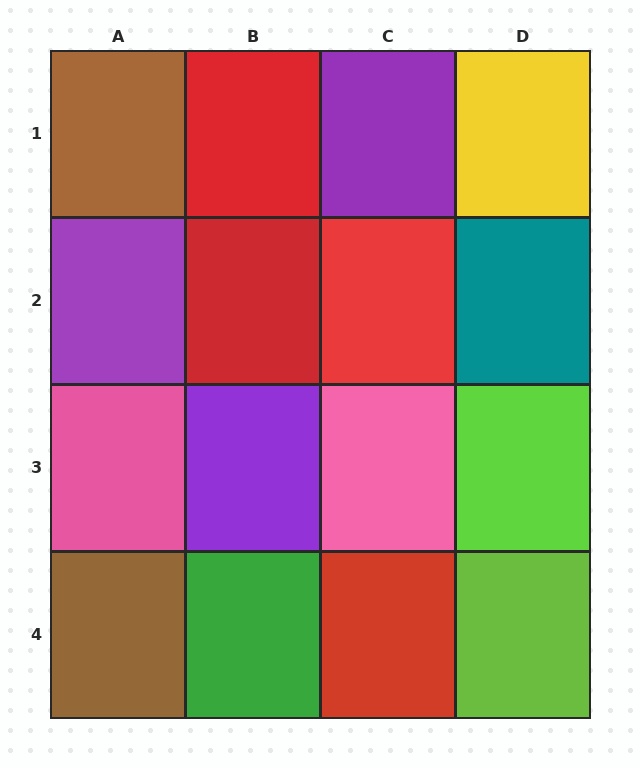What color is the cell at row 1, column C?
Purple.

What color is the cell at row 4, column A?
Brown.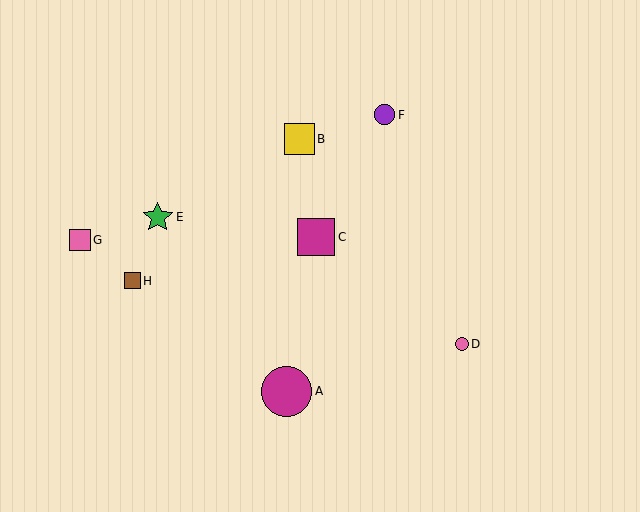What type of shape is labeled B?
Shape B is a yellow square.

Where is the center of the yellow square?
The center of the yellow square is at (299, 139).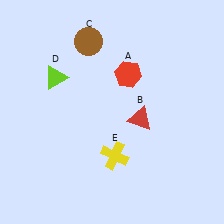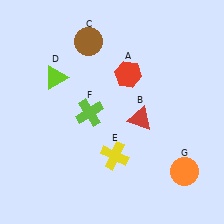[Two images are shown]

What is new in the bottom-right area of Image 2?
An orange circle (G) was added in the bottom-right area of Image 2.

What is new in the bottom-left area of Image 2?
A lime cross (F) was added in the bottom-left area of Image 2.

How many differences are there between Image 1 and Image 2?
There are 2 differences between the two images.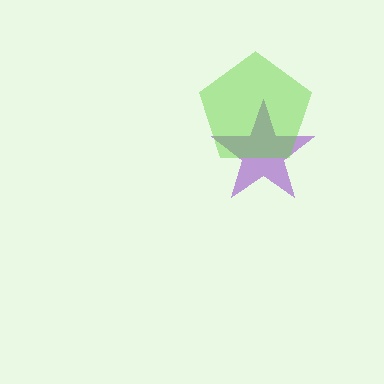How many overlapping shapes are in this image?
There are 2 overlapping shapes in the image.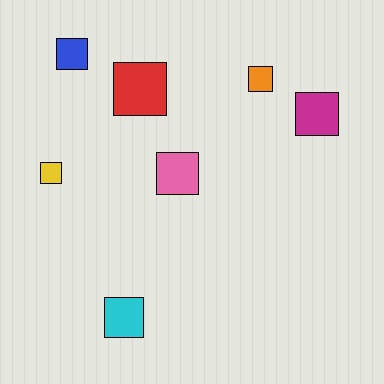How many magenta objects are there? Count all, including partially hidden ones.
There is 1 magenta object.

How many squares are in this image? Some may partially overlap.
There are 7 squares.